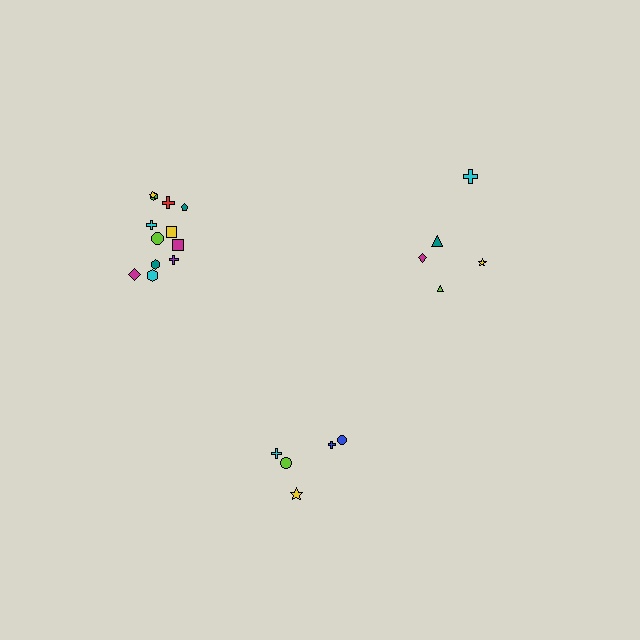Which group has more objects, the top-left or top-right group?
The top-left group.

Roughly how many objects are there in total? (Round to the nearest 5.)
Roughly 20 objects in total.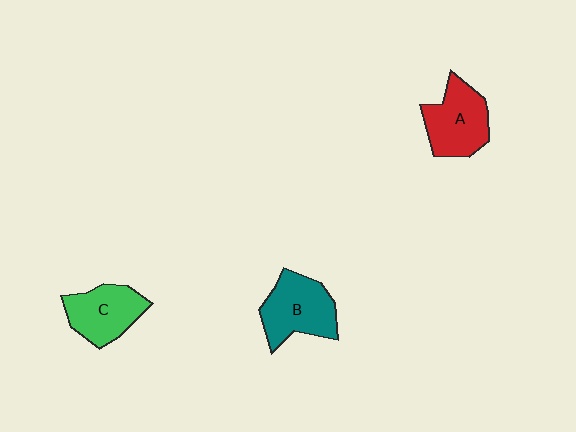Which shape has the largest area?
Shape B (teal).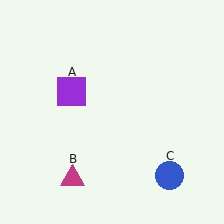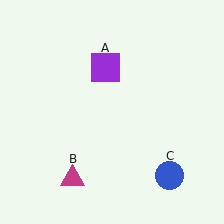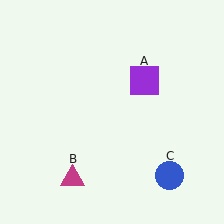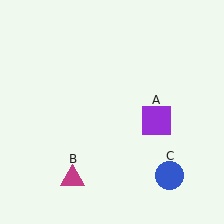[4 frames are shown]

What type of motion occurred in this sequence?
The purple square (object A) rotated clockwise around the center of the scene.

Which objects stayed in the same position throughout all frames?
Magenta triangle (object B) and blue circle (object C) remained stationary.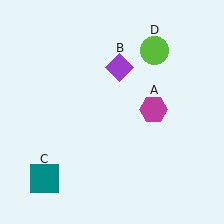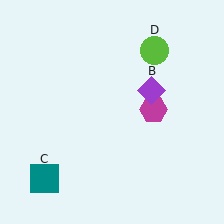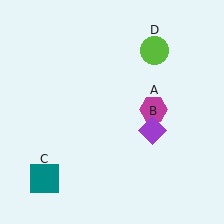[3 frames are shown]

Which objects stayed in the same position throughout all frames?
Magenta hexagon (object A) and teal square (object C) and lime circle (object D) remained stationary.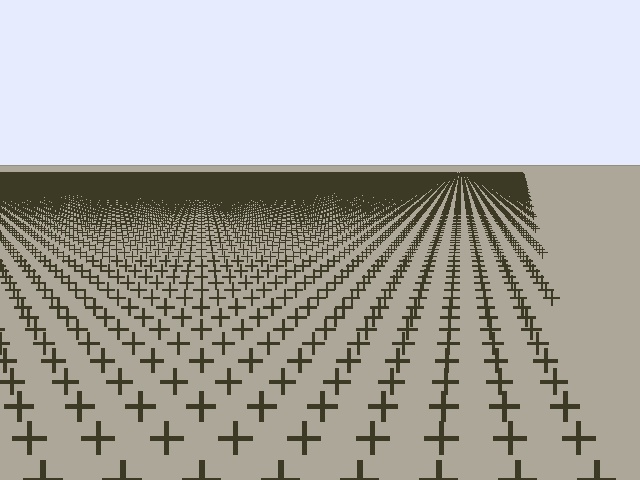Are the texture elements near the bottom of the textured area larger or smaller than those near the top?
Larger. Near the bottom, elements are closer to the viewer and appear at a bigger on-screen size.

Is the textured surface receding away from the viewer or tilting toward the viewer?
The surface is receding away from the viewer. Texture elements get smaller and denser toward the top.